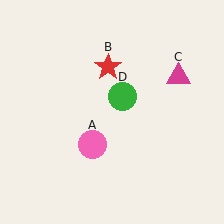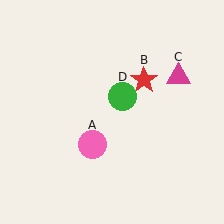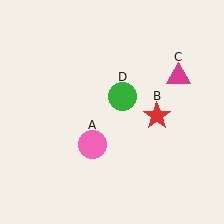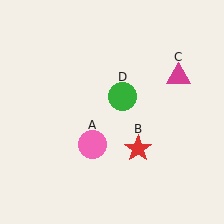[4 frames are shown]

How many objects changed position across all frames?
1 object changed position: red star (object B).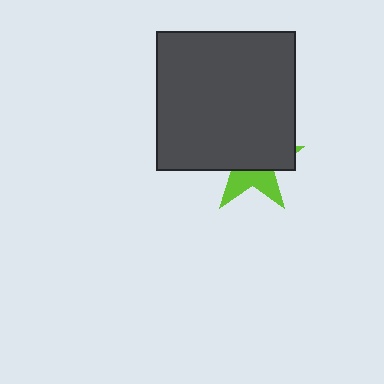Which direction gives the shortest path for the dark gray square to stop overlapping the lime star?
Moving up gives the shortest separation.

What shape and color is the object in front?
The object in front is a dark gray square.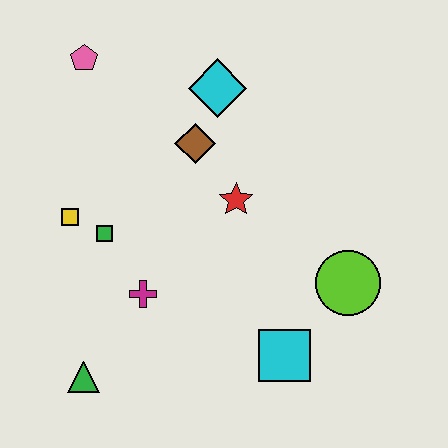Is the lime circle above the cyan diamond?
No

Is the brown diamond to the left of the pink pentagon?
No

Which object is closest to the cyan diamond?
The brown diamond is closest to the cyan diamond.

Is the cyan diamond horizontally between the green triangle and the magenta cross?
No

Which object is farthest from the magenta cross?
The pink pentagon is farthest from the magenta cross.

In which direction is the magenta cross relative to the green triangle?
The magenta cross is above the green triangle.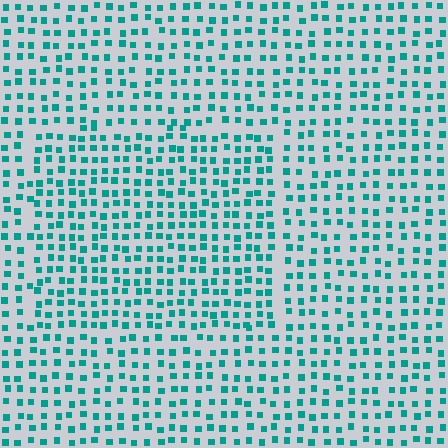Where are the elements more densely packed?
The elements are more densely packed inside the rectangle boundary.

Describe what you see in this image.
The image contains small teal elements arranged at two different densities. A rectangle-shaped region is visible where the elements are more densely packed than the surrounding area.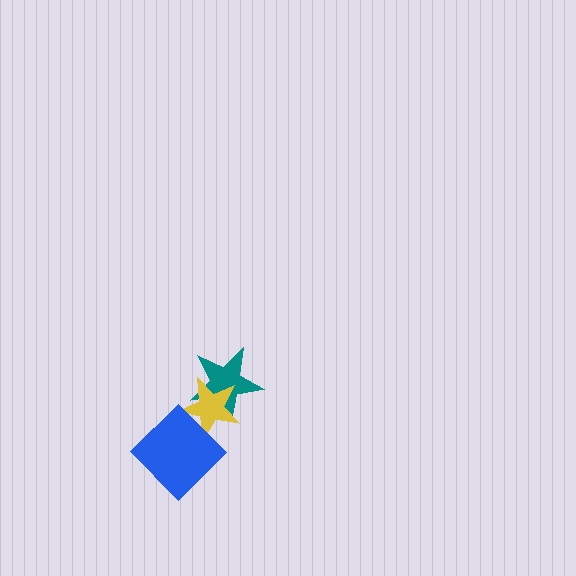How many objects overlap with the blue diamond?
1 object overlaps with the blue diamond.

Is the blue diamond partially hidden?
No, no other shape covers it.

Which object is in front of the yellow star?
The blue diamond is in front of the yellow star.